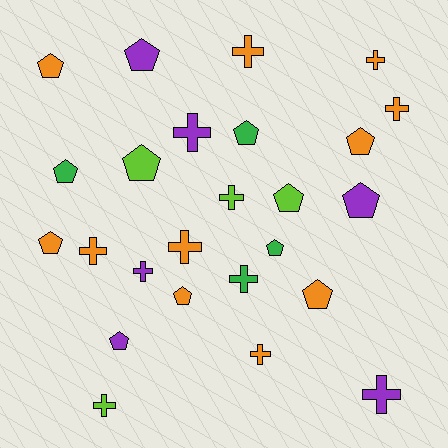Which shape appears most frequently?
Pentagon, with 13 objects.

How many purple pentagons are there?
There are 3 purple pentagons.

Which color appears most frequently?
Orange, with 11 objects.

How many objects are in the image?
There are 25 objects.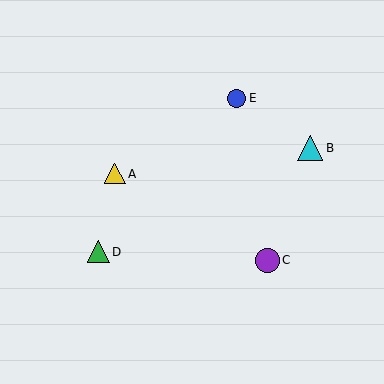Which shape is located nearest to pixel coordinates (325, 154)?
The cyan triangle (labeled B) at (310, 148) is nearest to that location.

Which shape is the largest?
The cyan triangle (labeled B) is the largest.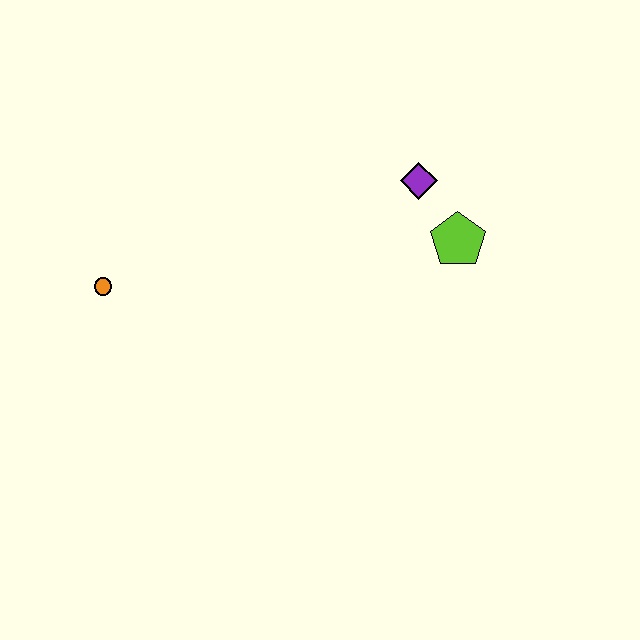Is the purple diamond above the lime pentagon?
Yes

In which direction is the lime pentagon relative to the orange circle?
The lime pentagon is to the right of the orange circle.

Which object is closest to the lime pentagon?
The purple diamond is closest to the lime pentagon.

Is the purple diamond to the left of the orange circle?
No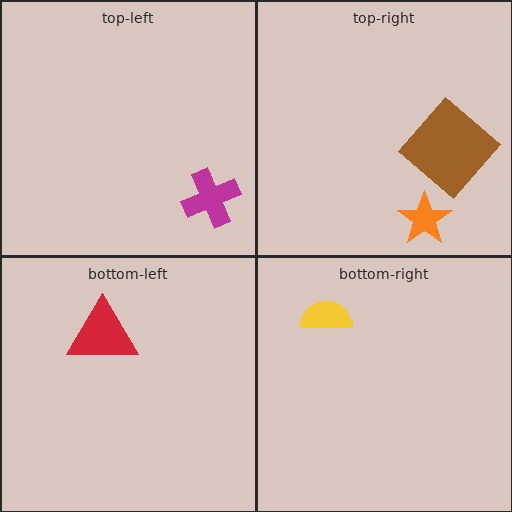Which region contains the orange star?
The top-right region.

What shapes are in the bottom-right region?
The yellow semicircle.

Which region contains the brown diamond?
The top-right region.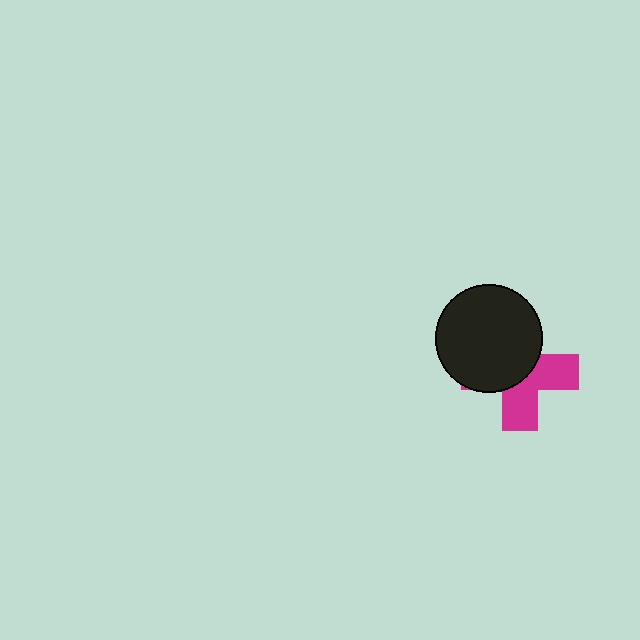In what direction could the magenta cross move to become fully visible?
The magenta cross could move toward the lower-right. That would shift it out from behind the black circle entirely.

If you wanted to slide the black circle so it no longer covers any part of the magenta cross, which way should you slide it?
Slide it toward the upper-left — that is the most direct way to separate the two shapes.